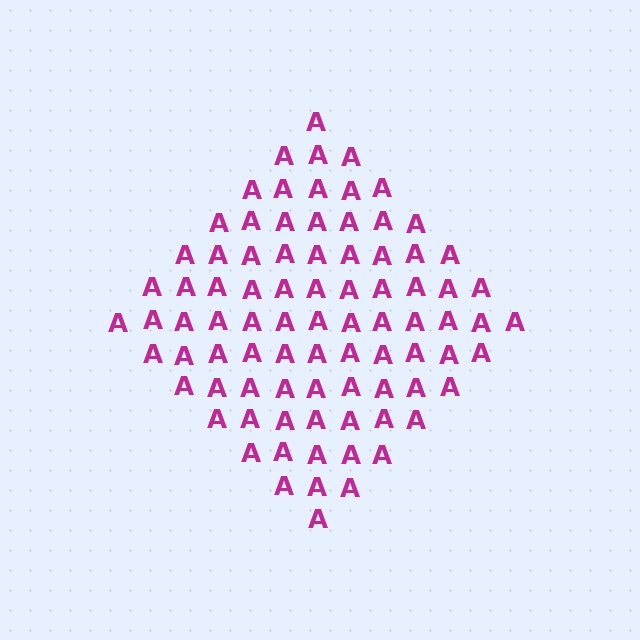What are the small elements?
The small elements are letter A's.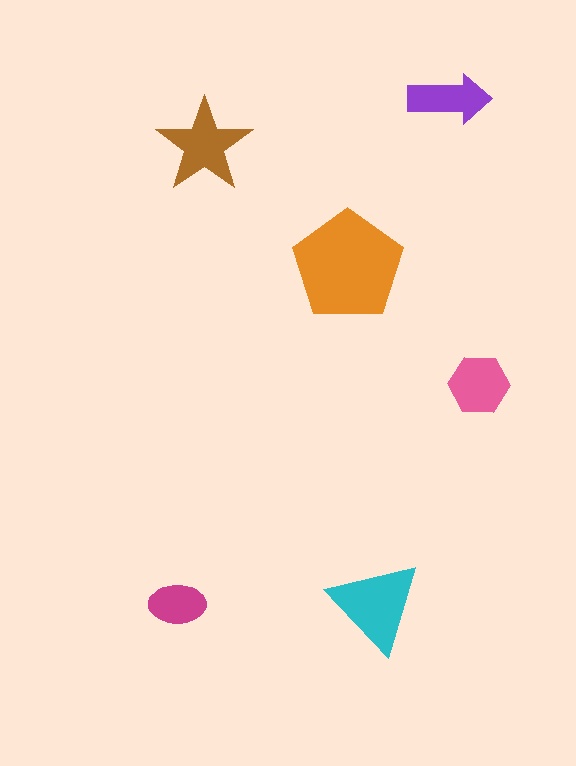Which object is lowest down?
The cyan triangle is bottommost.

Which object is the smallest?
The magenta ellipse.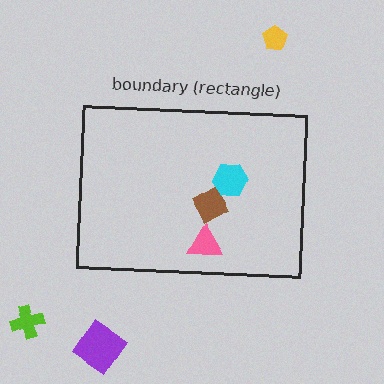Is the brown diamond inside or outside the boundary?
Inside.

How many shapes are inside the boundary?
3 inside, 3 outside.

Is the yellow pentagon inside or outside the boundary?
Outside.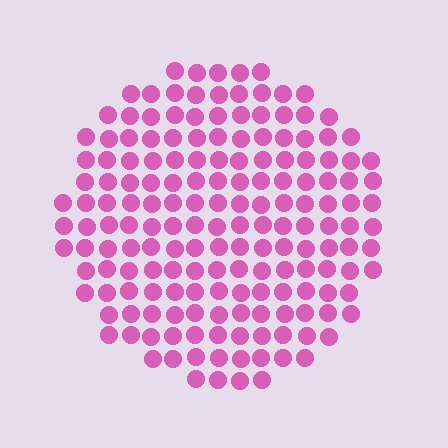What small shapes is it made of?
It is made of small circles.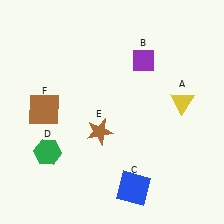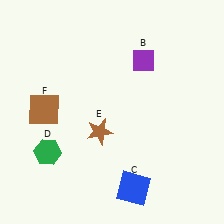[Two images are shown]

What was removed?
The yellow triangle (A) was removed in Image 2.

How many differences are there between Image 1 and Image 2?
There is 1 difference between the two images.